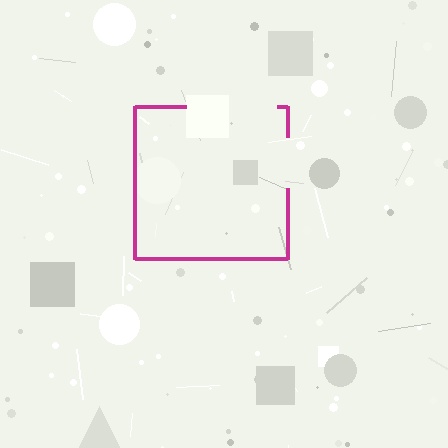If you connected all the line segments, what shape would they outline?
They would outline a square.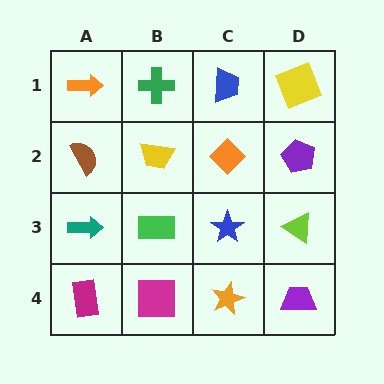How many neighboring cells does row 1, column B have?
3.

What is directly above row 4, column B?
A green rectangle.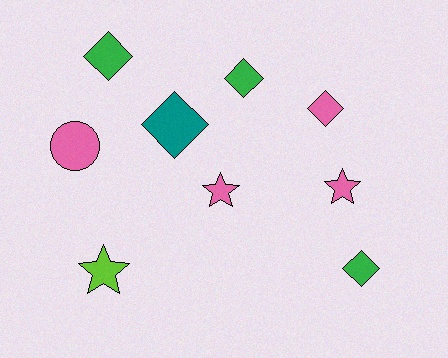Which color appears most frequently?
Pink, with 4 objects.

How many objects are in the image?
There are 9 objects.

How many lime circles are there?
There are no lime circles.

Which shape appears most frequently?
Diamond, with 5 objects.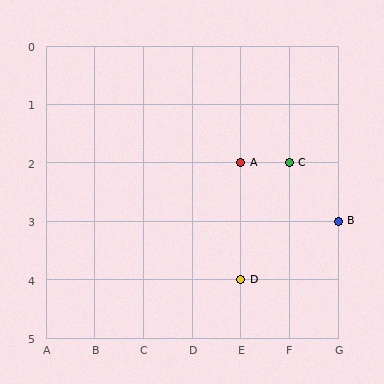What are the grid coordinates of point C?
Point C is at grid coordinates (F, 2).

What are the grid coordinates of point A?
Point A is at grid coordinates (E, 2).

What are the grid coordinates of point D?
Point D is at grid coordinates (E, 4).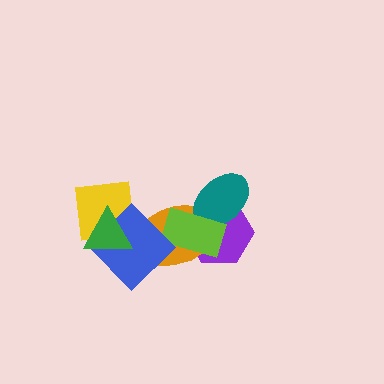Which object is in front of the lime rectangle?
The blue diamond is in front of the lime rectangle.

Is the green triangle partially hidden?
No, no other shape covers it.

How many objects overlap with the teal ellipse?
3 objects overlap with the teal ellipse.